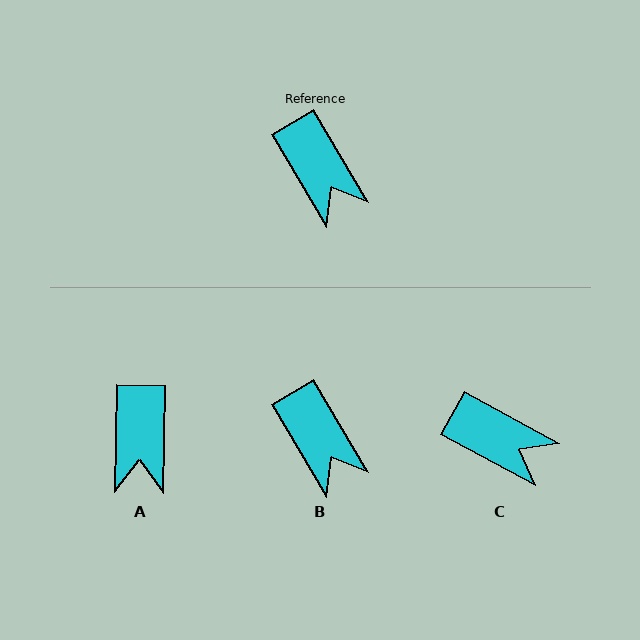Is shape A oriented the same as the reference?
No, it is off by about 32 degrees.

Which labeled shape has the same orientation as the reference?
B.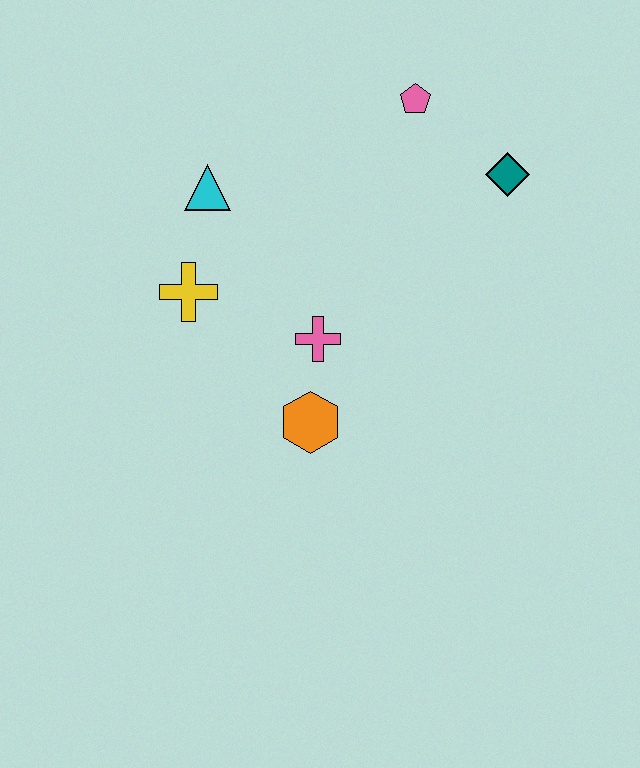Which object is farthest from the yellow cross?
The teal diamond is farthest from the yellow cross.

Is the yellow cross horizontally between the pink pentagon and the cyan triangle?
No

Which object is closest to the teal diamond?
The pink pentagon is closest to the teal diamond.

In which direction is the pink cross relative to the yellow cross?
The pink cross is to the right of the yellow cross.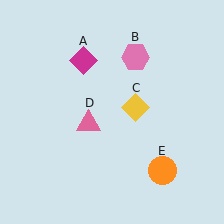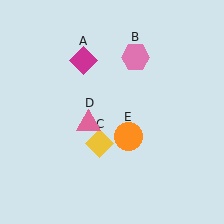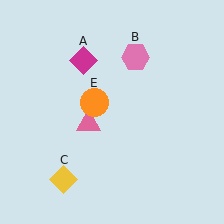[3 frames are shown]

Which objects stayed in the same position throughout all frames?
Magenta diamond (object A) and pink hexagon (object B) and pink triangle (object D) remained stationary.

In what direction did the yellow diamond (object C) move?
The yellow diamond (object C) moved down and to the left.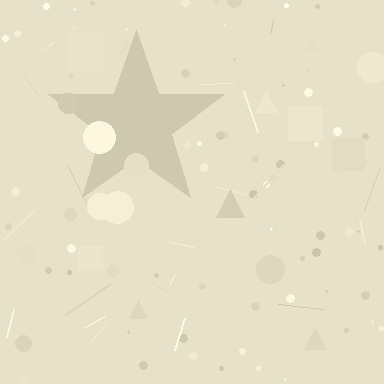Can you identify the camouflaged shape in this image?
The camouflaged shape is a star.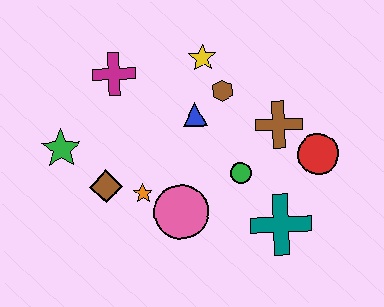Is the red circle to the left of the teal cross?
No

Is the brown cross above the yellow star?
No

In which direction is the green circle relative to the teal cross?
The green circle is above the teal cross.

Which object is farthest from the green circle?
The green star is farthest from the green circle.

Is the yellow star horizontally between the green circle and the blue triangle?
Yes